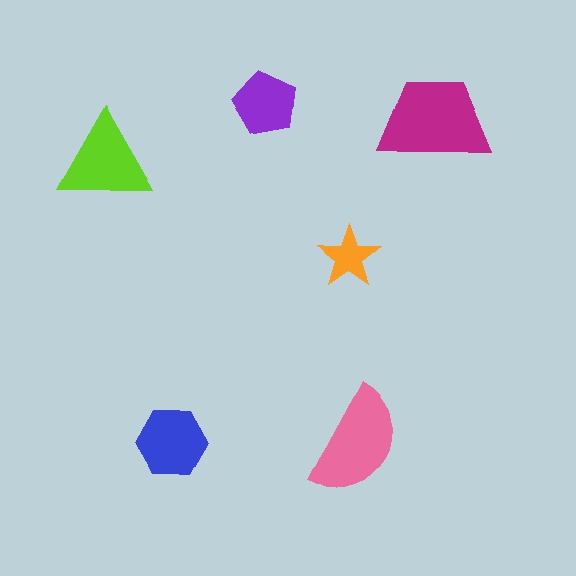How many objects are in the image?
There are 6 objects in the image.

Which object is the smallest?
The orange star.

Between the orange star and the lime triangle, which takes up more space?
The lime triangle.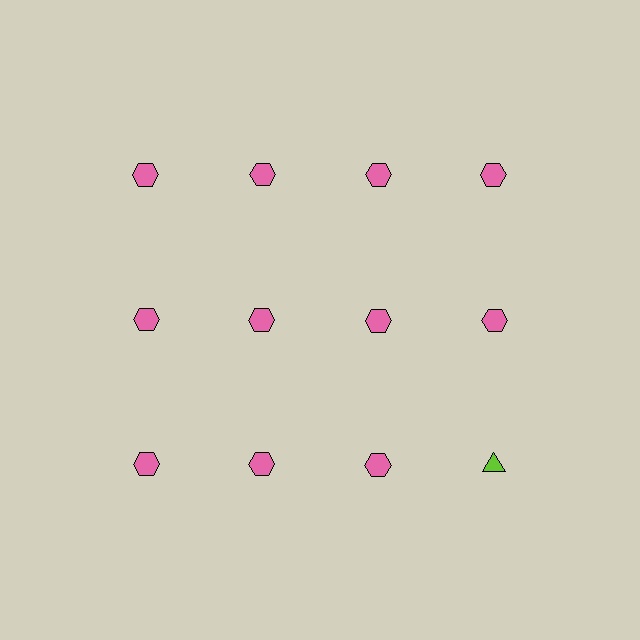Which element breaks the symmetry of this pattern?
The lime triangle in the third row, second from right column breaks the symmetry. All other shapes are pink hexagons.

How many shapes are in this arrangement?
There are 12 shapes arranged in a grid pattern.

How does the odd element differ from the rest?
It differs in both color (lime instead of pink) and shape (triangle instead of hexagon).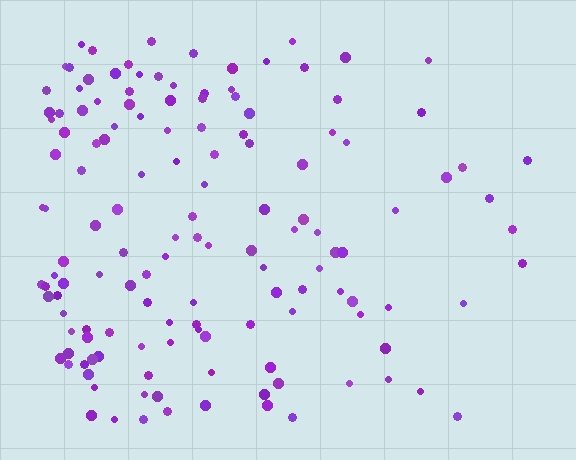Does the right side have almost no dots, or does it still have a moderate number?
Still a moderate number, just noticeably fewer than the left.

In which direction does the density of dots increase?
From right to left, with the left side densest.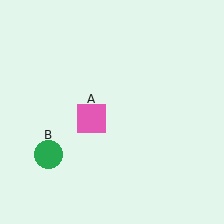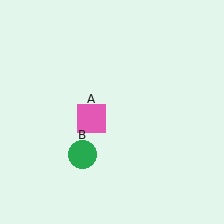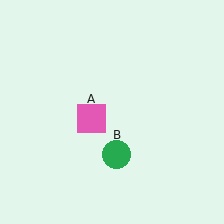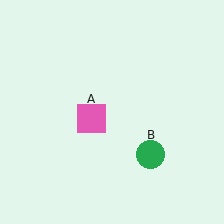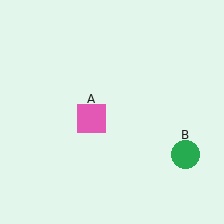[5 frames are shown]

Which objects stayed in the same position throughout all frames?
Pink square (object A) remained stationary.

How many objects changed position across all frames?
1 object changed position: green circle (object B).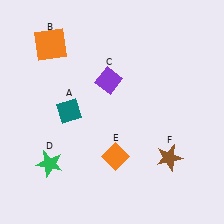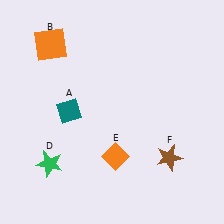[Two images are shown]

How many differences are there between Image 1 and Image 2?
There is 1 difference between the two images.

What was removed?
The purple diamond (C) was removed in Image 2.